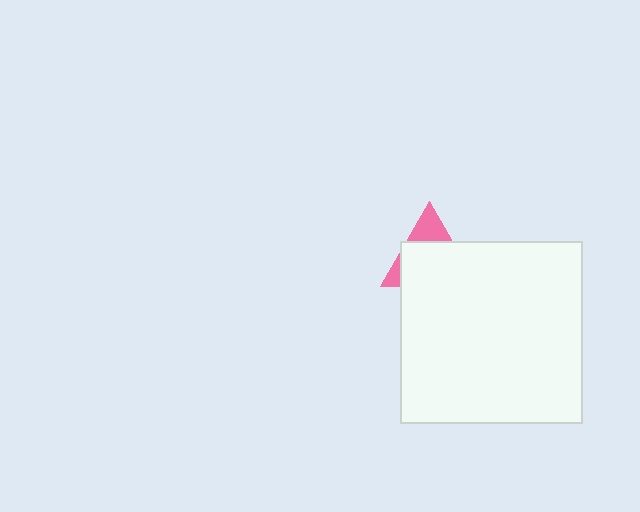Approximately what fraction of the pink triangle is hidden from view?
Roughly 70% of the pink triangle is hidden behind the white square.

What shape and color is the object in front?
The object in front is a white square.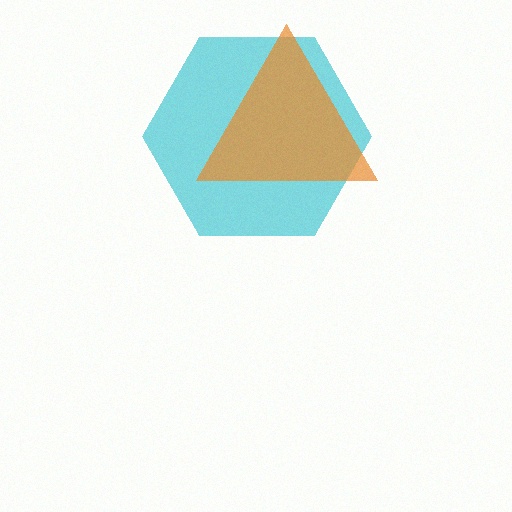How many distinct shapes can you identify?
There are 2 distinct shapes: a cyan hexagon, an orange triangle.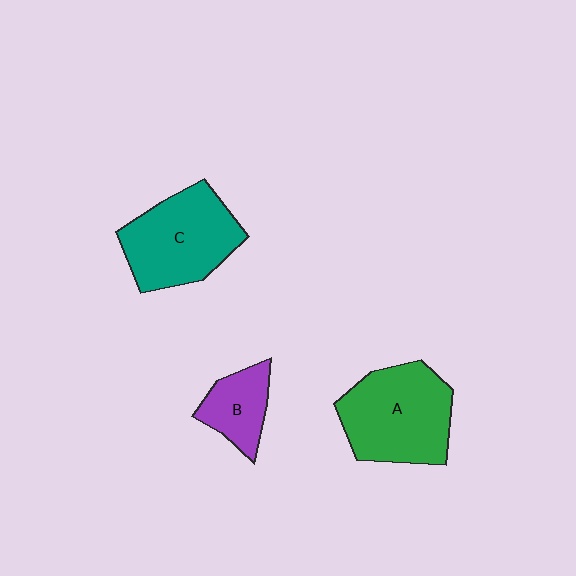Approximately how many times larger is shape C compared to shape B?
Approximately 2.0 times.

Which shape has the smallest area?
Shape B (purple).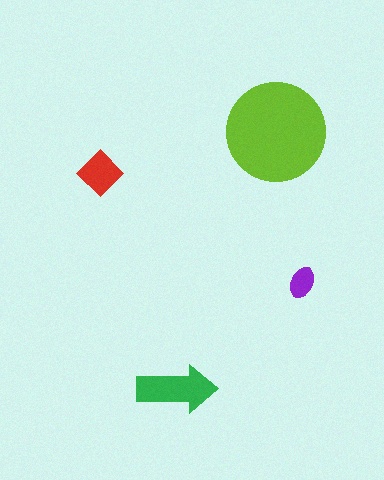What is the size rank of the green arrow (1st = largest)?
2nd.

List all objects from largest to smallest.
The lime circle, the green arrow, the red diamond, the purple ellipse.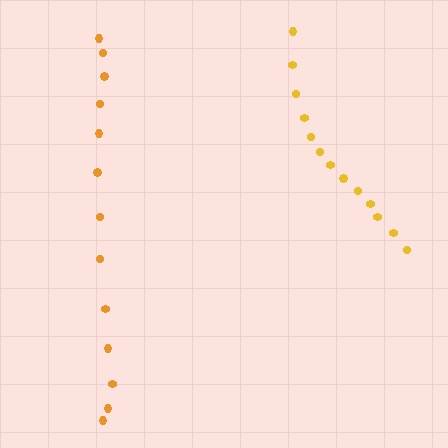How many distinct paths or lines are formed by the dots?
There are 2 distinct paths.